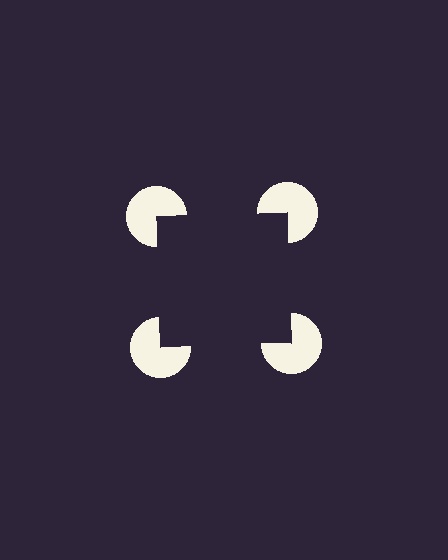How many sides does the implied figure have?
4 sides.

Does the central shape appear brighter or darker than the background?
It typically appears slightly darker than the background, even though no actual brightness change is drawn.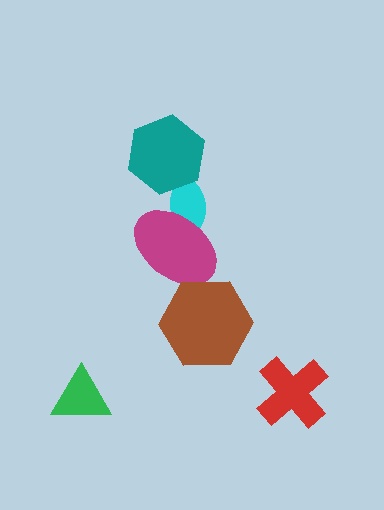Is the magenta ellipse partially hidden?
Yes, it is partially covered by another shape.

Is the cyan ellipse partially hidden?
Yes, it is partially covered by another shape.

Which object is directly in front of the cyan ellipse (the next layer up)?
The magenta ellipse is directly in front of the cyan ellipse.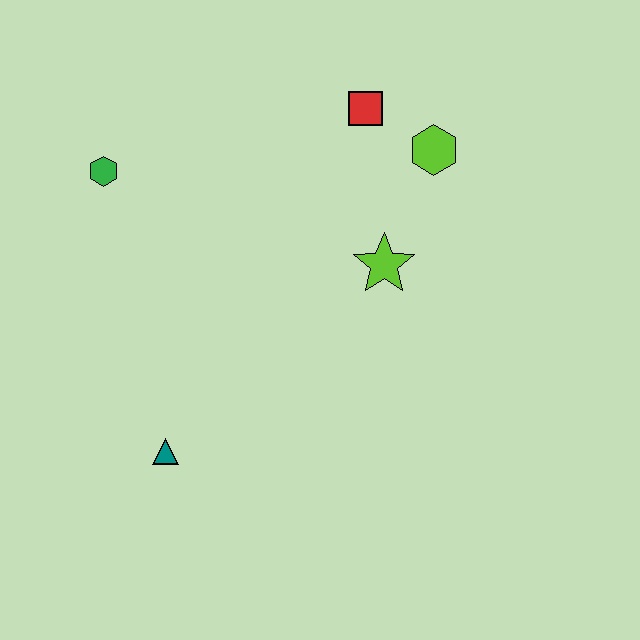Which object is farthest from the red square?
The teal triangle is farthest from the red square.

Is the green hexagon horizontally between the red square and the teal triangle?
No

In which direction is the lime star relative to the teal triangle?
The lime star is to the right of the teal triangle.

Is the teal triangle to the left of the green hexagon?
No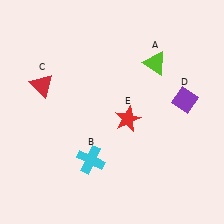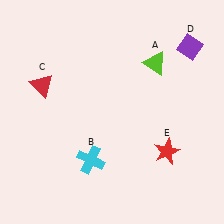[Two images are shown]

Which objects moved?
The objects that moved are: the purple diamond (D), the red star (E).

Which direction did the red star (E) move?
The red star (E) moved right.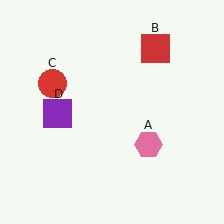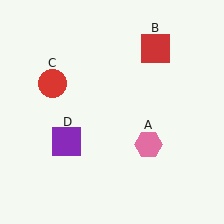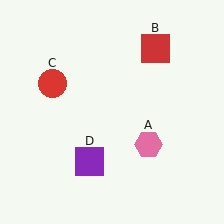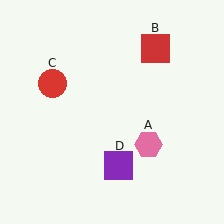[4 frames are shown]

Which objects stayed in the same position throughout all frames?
Pink hexagon (object A) and red square (object B) and red circle (object C) remained stationary.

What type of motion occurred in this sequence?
The purple square (object D) rotated counterclockwise around the center of the scene.